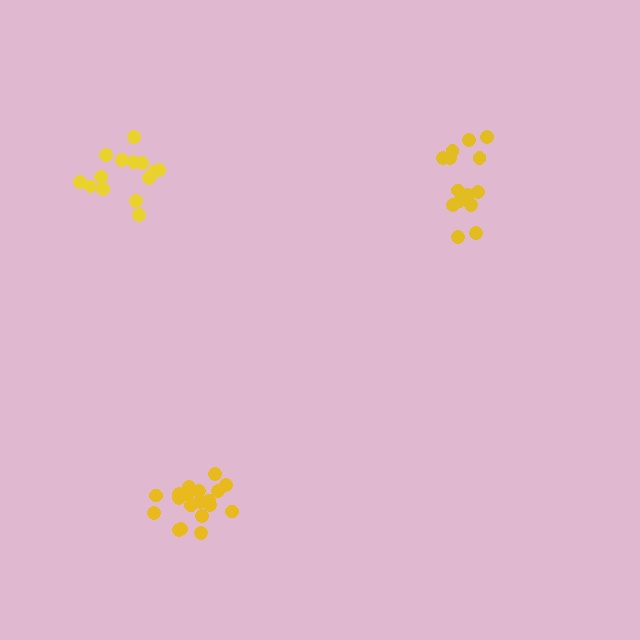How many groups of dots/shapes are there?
There are 3 groups.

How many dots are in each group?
Group 1: 14 dots, Group 2: 14 dots, Group 3: 20 dots (48 total).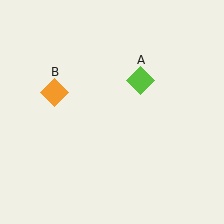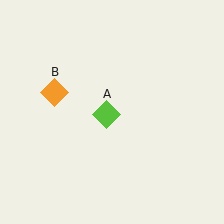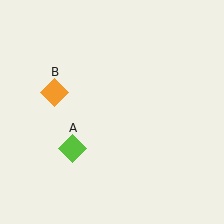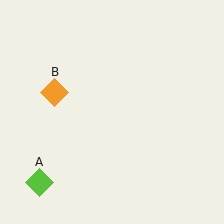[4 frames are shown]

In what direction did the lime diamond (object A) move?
The lime diamond (object A) moved down and to the left.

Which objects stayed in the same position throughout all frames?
Orange diamond (object B) remained stationary.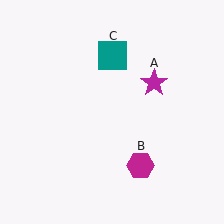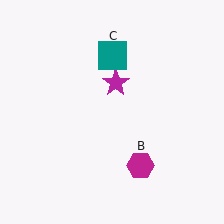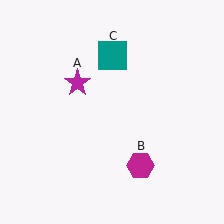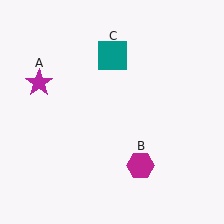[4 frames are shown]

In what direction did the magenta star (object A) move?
The magenta star (object A) moved left.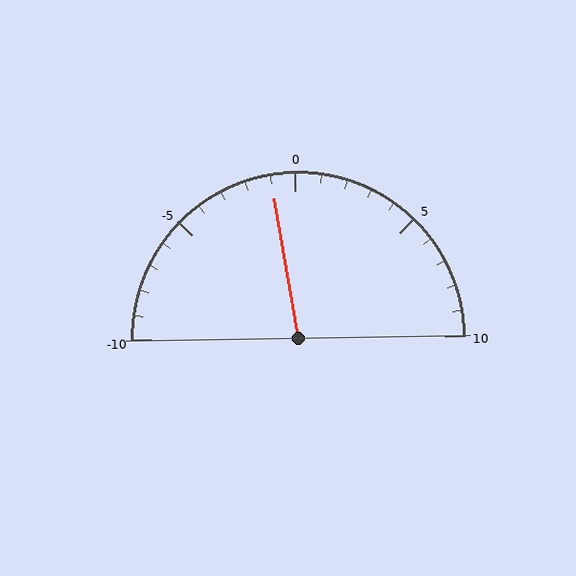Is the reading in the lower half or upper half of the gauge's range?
The reading is in the lower half of the range (-10 to 10).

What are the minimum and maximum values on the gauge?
The gauge ranges from -10 to 10.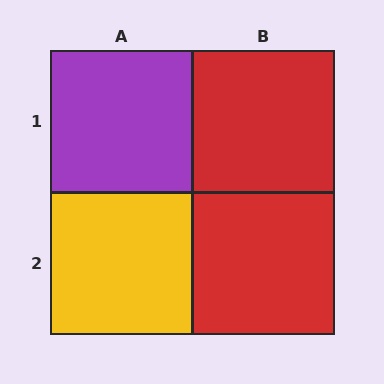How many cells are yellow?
1 cell is yellow.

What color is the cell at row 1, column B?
Red.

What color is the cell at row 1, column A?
Purple.